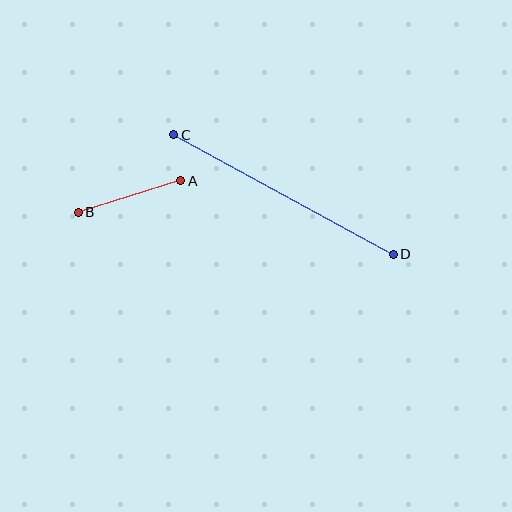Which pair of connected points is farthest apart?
Points C and D are farthest apart.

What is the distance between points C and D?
The distance is approximately 250 pixels.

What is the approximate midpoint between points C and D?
The midpoint is at approximately (283, 194) pixels.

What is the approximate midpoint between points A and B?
The midpoint is at approximately (129, 196) pixels.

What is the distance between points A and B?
The distance is approximately 107 pixels.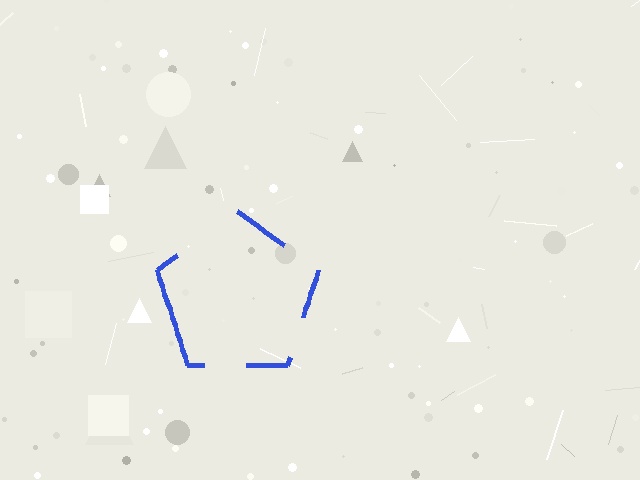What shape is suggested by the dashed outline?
The dashed outline suggests a pentagon.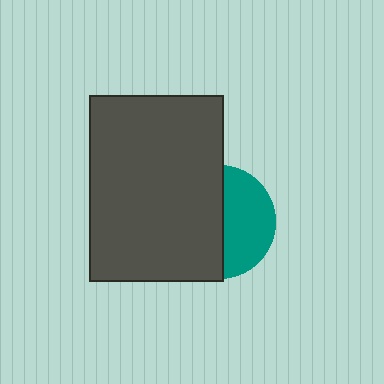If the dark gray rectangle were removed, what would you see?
You would see the complete teal circle.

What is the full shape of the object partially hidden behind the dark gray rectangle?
The partially hidden object is a teal circle.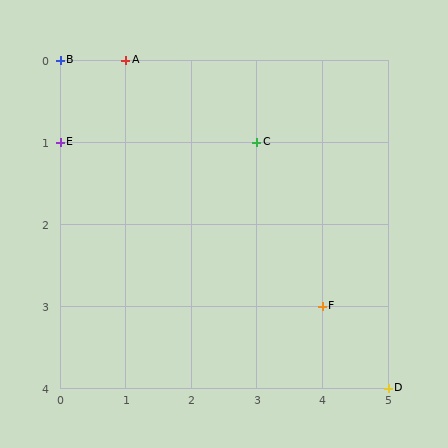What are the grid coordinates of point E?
Point E is at grid coordinates (0, 1).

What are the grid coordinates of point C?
Point C is at grid coordinates (3, 1).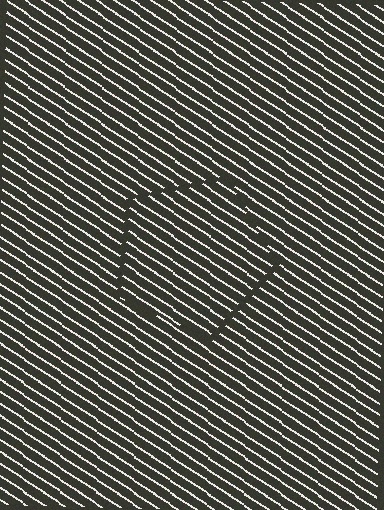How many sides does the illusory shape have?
5 sides — the line-ends trace a pentagon.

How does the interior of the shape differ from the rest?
The interior of the shape contains the same grating, shifted by half a period — the contour is defined by the phase discontinuity where line-ends from the inner and outer gratings abut.